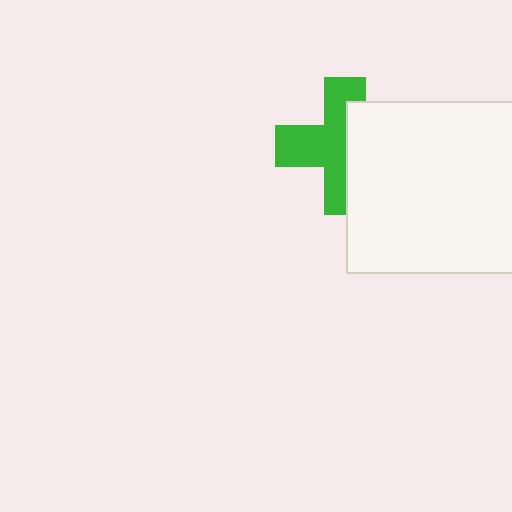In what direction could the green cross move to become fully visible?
The green cross could move left. That would shift it out from behind the white square entirely.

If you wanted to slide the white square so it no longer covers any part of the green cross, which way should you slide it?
Slide it right — that is the most direct way to separate the two shapes.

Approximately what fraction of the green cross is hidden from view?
Roughly 44% of the green cross is hidden behind the white square.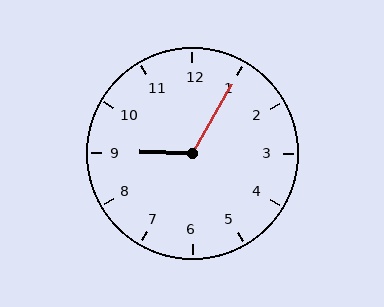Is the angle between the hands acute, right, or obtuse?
It is obtuse.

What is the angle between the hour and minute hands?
Approximately 118 degrees.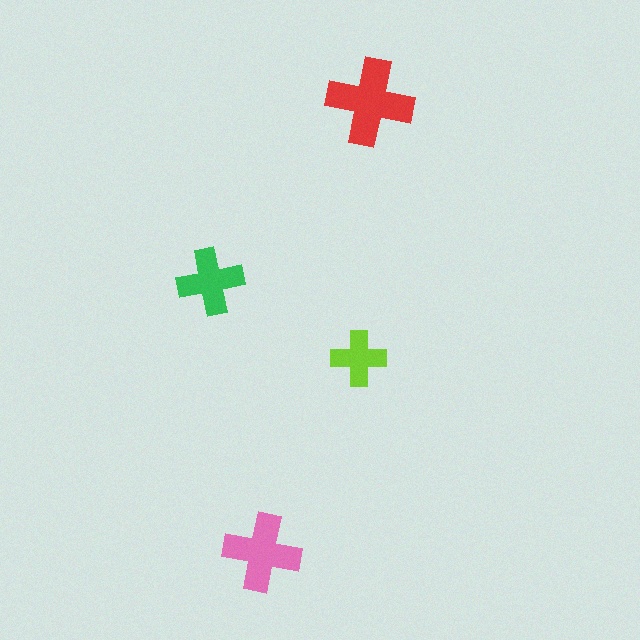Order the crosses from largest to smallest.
the red one, the pink one, the green one, the lime one.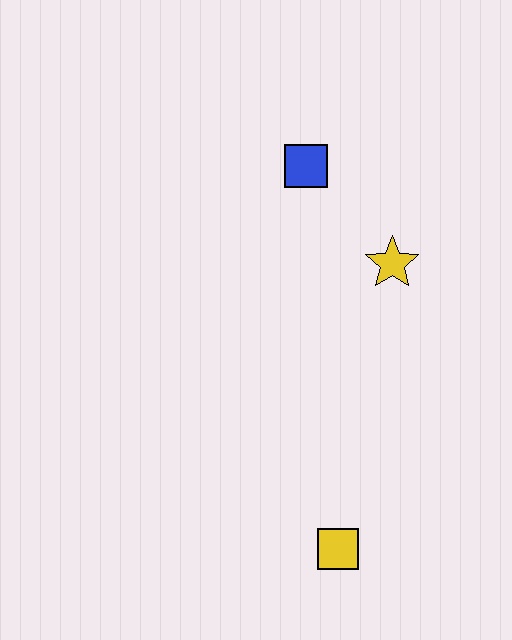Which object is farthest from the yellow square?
The blue square is farthest from the yellow square.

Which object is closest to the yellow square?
The yellow star is closest to the yellow square.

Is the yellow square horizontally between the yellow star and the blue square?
Yes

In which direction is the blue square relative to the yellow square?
The blue square is above the yellow square.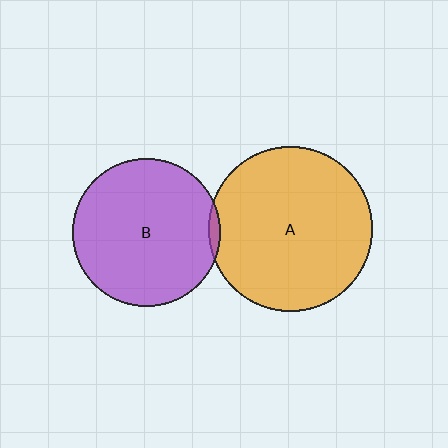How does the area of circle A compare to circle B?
Approximately 1.2 times.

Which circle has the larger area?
Circle A (orange).